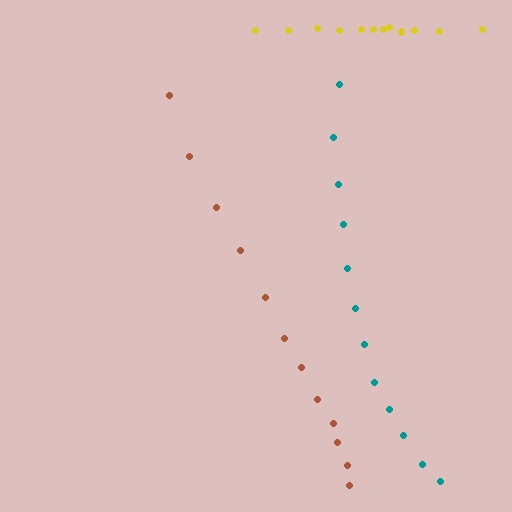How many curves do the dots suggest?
There are 3 distinct paths.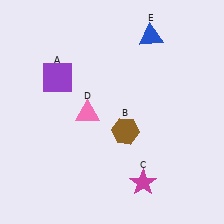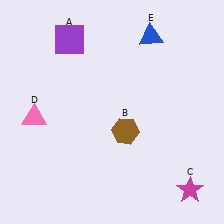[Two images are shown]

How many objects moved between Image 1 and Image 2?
3 objects moved between the two images.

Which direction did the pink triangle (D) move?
The pink triangle (D) moved left.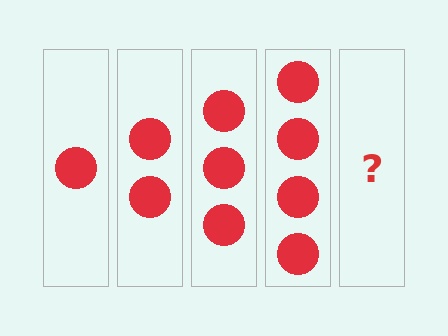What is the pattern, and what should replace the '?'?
The pattern is that each step adds one more circle. The '?' should be 5 circles.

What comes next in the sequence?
The next element should be 5 circles.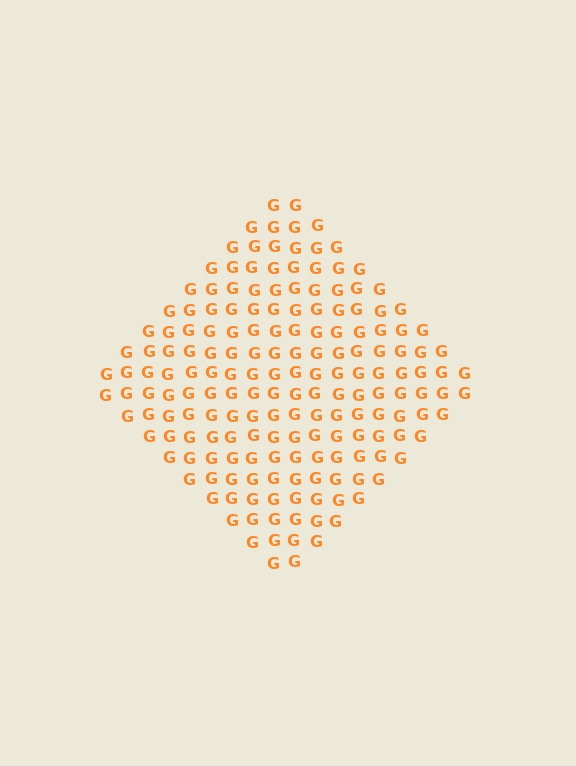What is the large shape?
The large shape is a diamond.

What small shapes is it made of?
It is made of small letter G's.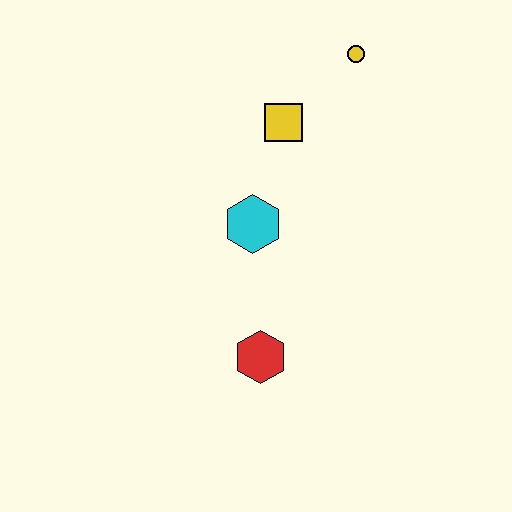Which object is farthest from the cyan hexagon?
The yellow circle is farthest from the cyan hexagon.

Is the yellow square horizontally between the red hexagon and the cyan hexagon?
No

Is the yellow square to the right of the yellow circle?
No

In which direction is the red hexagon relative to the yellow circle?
The red hexagon is below the yellow circle.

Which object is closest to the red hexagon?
The cyan hexagon is closest to the red hexagon.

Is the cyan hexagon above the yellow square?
No